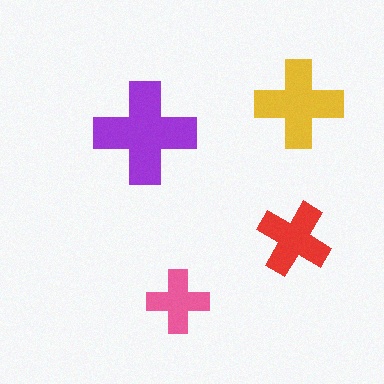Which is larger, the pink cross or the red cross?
The red one.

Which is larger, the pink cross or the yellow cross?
The yellow one.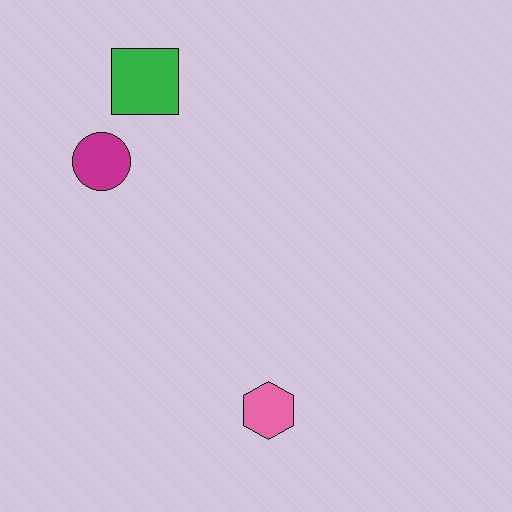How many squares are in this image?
There is 1 square.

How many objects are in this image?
There are 3 objects.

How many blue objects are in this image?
There are no blue objects.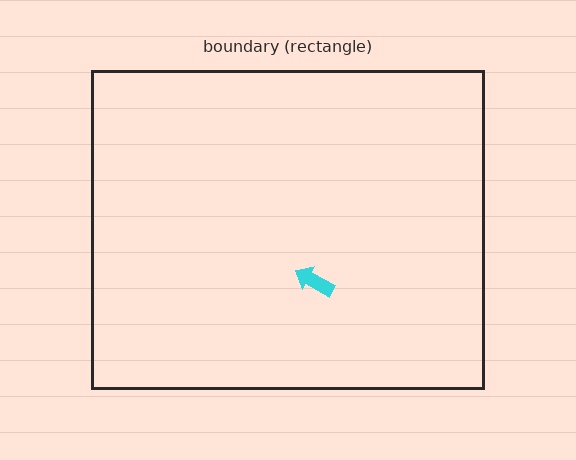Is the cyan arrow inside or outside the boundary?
Inside.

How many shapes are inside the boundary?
1 inside, 0 outside.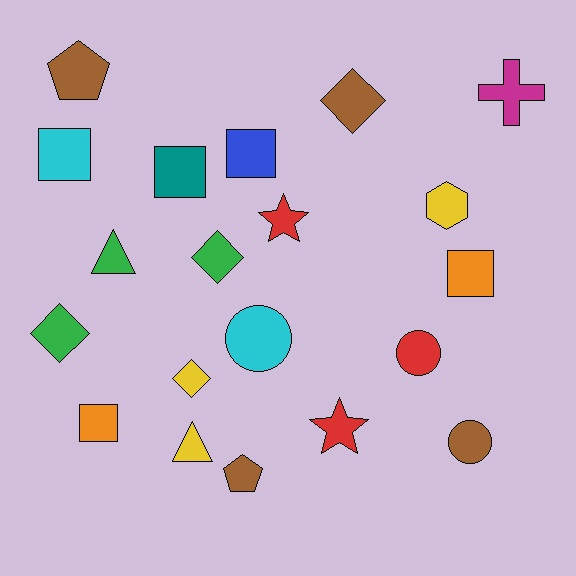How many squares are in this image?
There are 5 squares.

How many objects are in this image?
There are 20 objects.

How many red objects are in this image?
There are 3 red objects.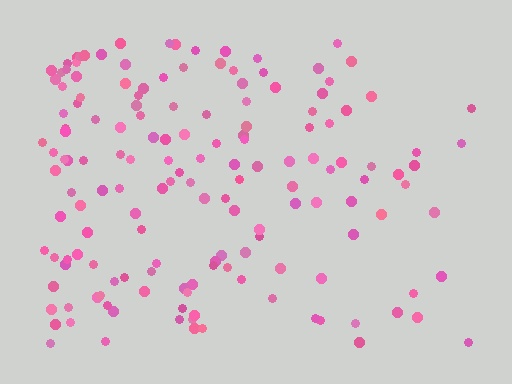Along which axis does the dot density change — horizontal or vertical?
Horizontal.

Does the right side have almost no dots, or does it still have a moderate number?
Still a moderate number, just noticeably fewer than the left.